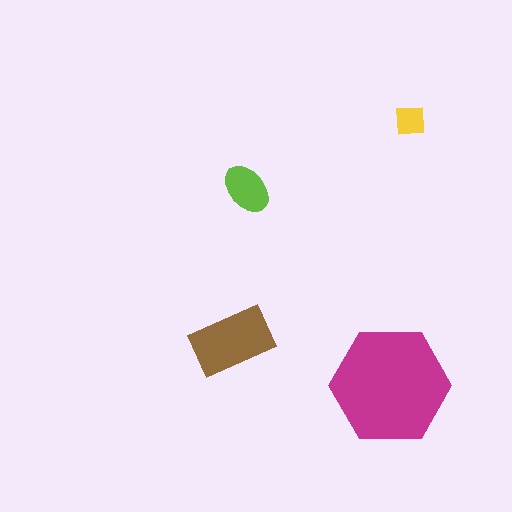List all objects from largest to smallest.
The magenta hexagon, the brown rectangle, the lime ellipse, the yellow square.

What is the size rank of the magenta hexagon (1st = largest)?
1st.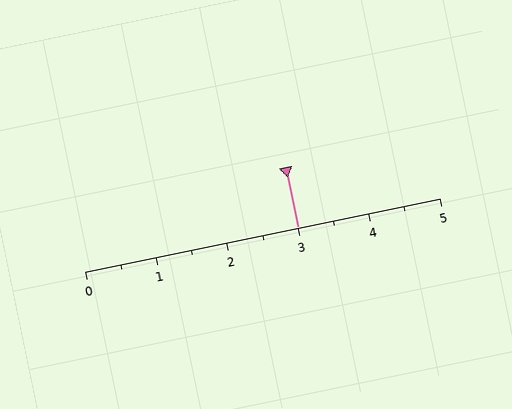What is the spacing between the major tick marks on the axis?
The major ticks are spaced 1 apart.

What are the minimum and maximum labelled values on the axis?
The axis runs from 0 to 5.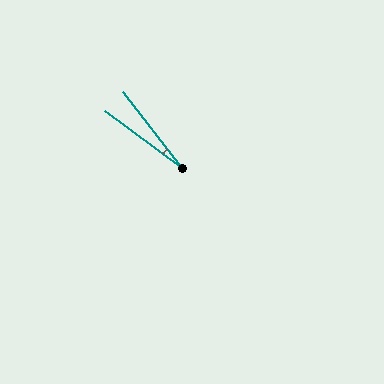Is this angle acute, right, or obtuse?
It is acute.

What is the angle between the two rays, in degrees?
Approximately 15 degrees.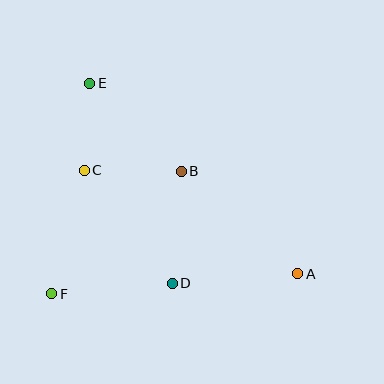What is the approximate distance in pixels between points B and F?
The distance between B and F is approximately 178 pixels.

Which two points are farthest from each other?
Points A and E are farthest from each other.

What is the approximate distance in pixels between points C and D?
The distance between C and D is approximately 143 pixels.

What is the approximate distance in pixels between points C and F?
The distance between C and F is approximately 128 pixels.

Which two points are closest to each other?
Points C and E are closest to each other.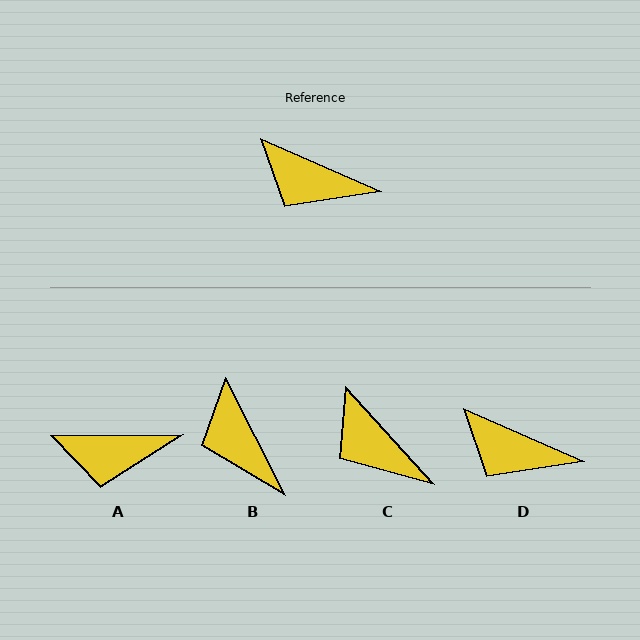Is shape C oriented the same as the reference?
No, it is off by about 24 degrees.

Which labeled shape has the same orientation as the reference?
D.